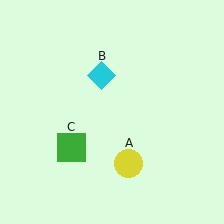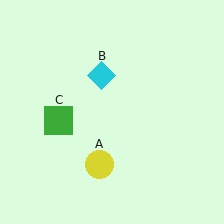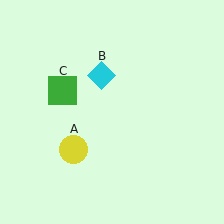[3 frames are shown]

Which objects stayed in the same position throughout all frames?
Cyan diamond (object B) remained stationary.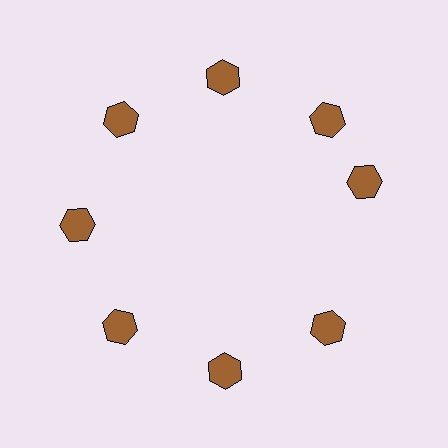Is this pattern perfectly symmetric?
No. The 8 brown hexagons are arranged in a ring, but one element near the 3 o'clock position is rotated out of alignment along the ring, breaking the 8-fold rotational symmetry.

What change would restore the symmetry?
The symmetry would be restored by rotating it back into even spacing with its neighbors so that all 8 hexagons sit at equal angles and equal distance from the center.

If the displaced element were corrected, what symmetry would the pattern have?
It would have 8-fold rotational symmetry — the pattern would map onto itself every 45 degrees.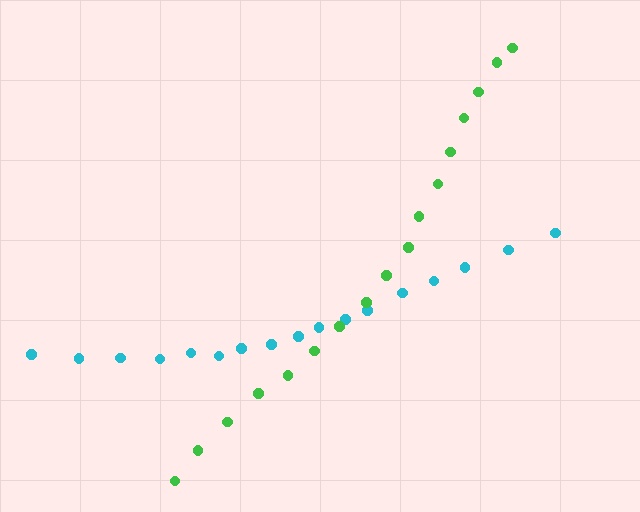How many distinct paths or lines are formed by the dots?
There are 2 distinct paths.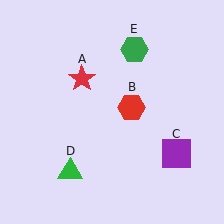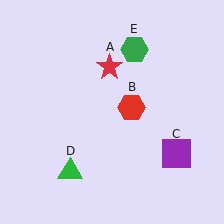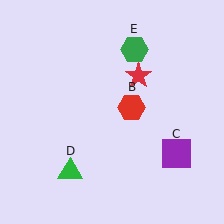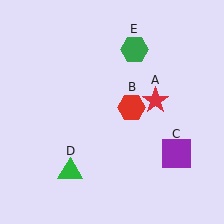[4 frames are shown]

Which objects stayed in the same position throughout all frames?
Red hexagon (object B) and purple square (object C) and green triangle (object D) and green hexagon (object E) remained stationary.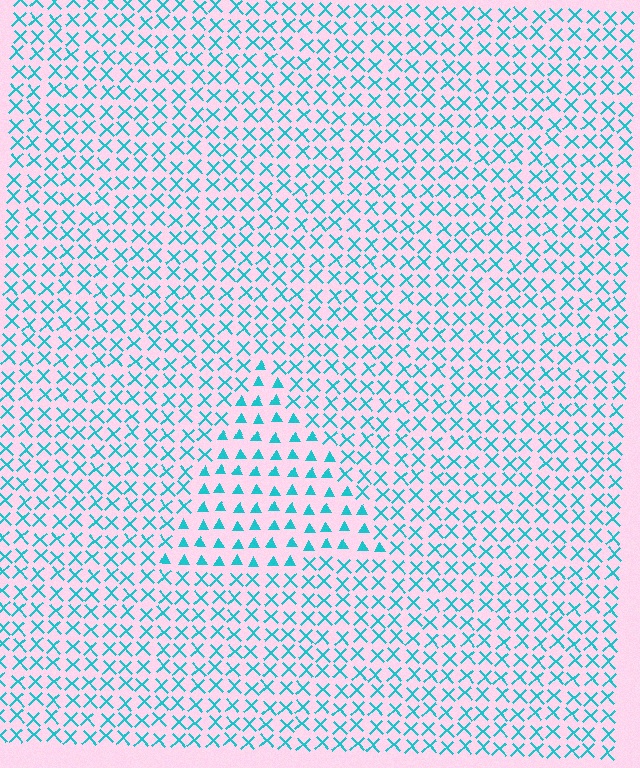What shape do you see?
I see a triangle.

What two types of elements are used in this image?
The image uses triangles inside the triangle region and X marks outside it.